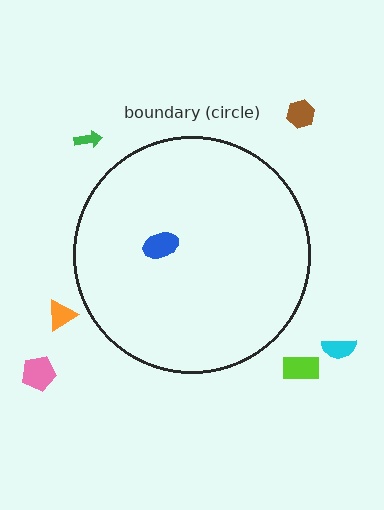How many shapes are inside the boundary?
1 inside, 6 outside.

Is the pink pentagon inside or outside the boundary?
Outside.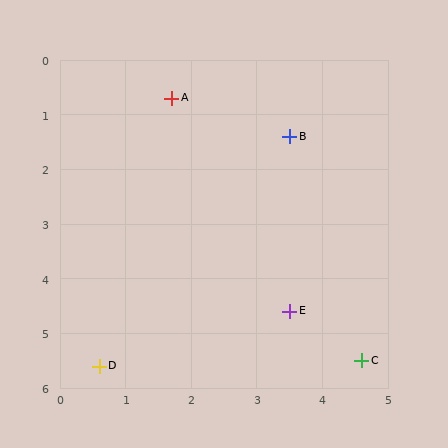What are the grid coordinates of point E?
Point E is at approximately (3.5, 4.6).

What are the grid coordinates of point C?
Point C is at approximately (4.6, 5.5).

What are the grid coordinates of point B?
Point B is at approximately (3.5, 1.4).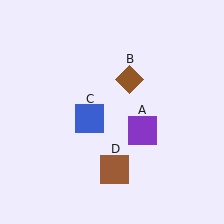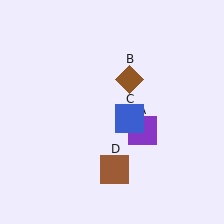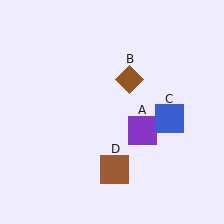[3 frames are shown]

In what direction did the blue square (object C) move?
The blue square (object C) moved right.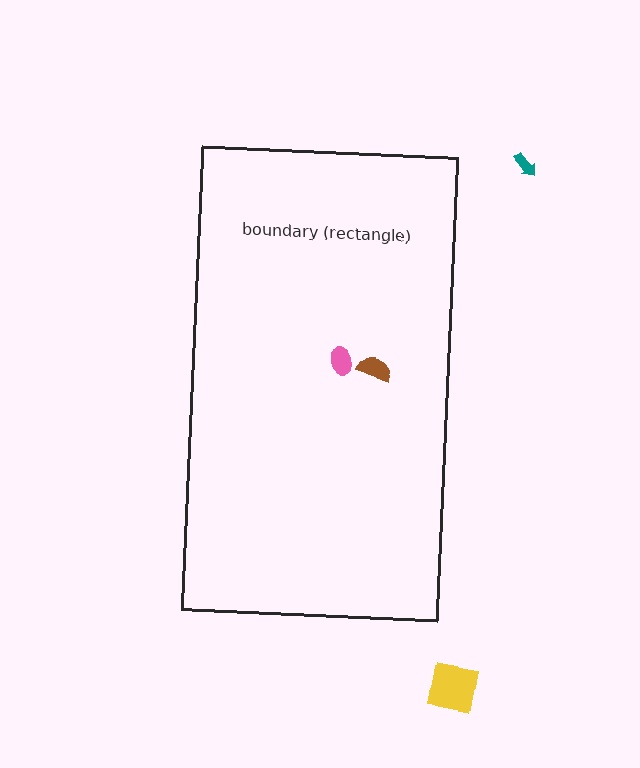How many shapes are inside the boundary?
2 inside, 2 outside.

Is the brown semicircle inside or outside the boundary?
Inside.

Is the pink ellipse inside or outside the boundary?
Inside.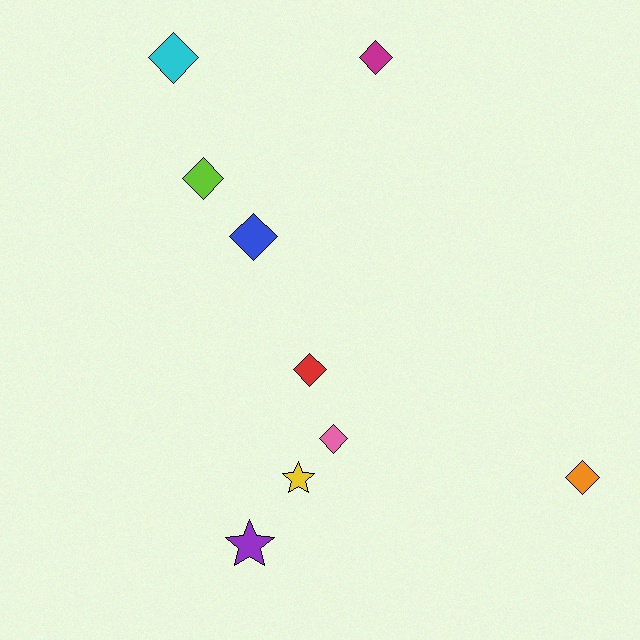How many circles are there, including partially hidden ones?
There are no circles.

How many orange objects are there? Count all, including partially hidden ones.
There is 1 orange object.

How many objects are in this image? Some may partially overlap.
There are 9 objects.